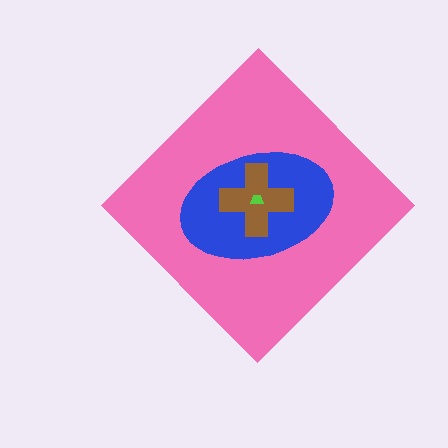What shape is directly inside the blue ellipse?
The brown cross.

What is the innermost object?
The lime trapezoid.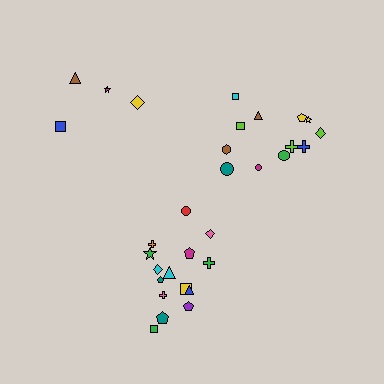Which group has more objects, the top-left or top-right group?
The top-right group.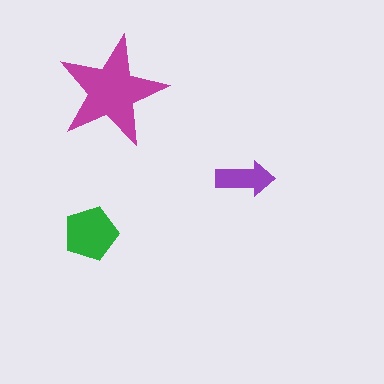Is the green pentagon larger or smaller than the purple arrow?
Larger.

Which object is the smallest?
The purple arrow.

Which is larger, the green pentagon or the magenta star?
The magenta star.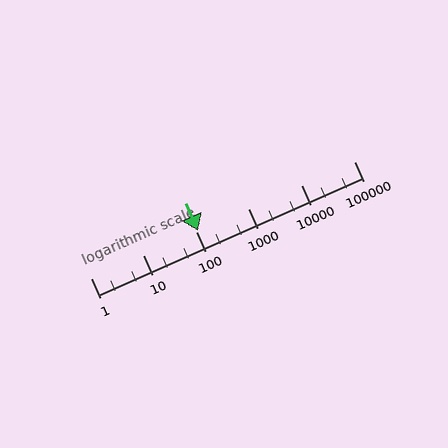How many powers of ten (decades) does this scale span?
The scale spans 5 decades, from 1 to 100000.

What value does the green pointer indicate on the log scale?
The pointer indicates approximately 110.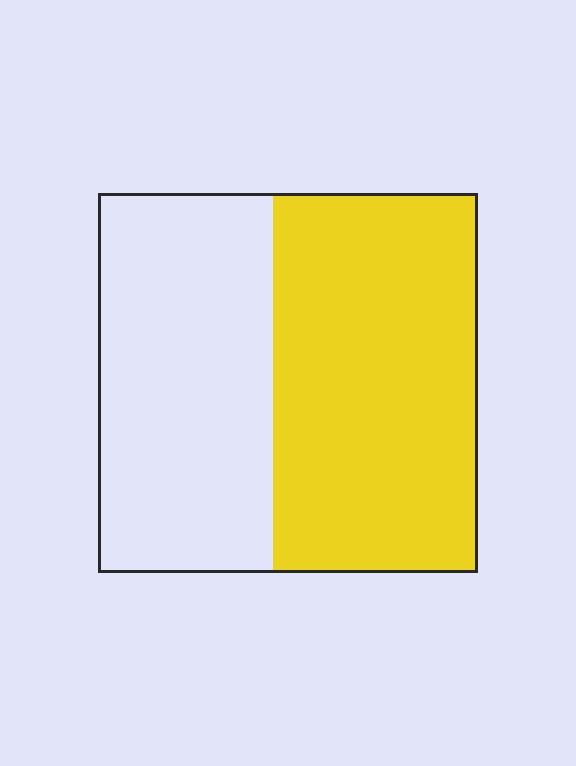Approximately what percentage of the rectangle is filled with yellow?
Approximately 55%.